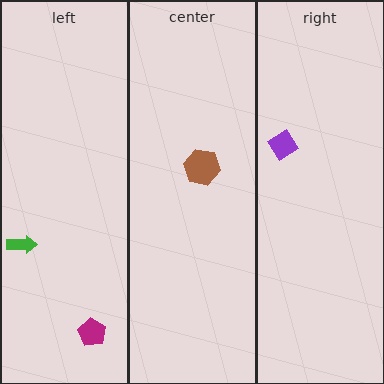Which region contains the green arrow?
The left region.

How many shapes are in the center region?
1.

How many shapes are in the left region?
2.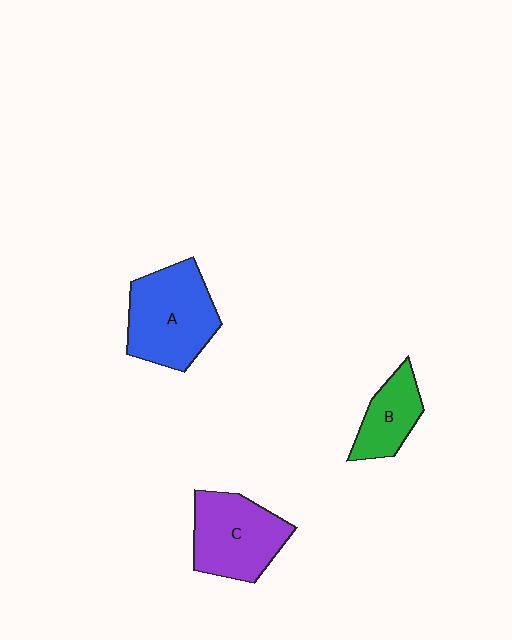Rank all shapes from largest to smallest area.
From largest to smallest: A (blue), C (purple), B (green).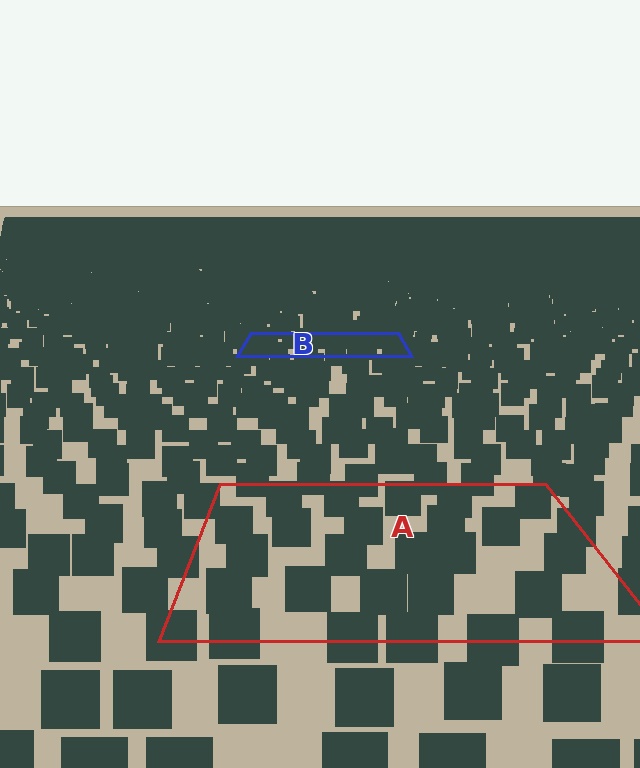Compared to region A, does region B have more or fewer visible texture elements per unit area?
Region B has more texture elements per unit area — they are packed more densely because it is farther away.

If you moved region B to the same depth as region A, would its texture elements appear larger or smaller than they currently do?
They would appear larger. At a closer depth, the same texture elements are projected at a bigger on-screen size.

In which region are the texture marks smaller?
The texture marks are smaller in region B, because it is farther away.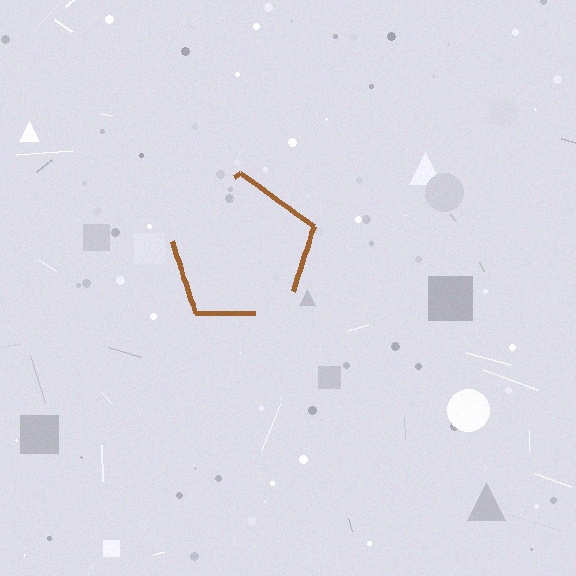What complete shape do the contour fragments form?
The contour fragments form a pentagon.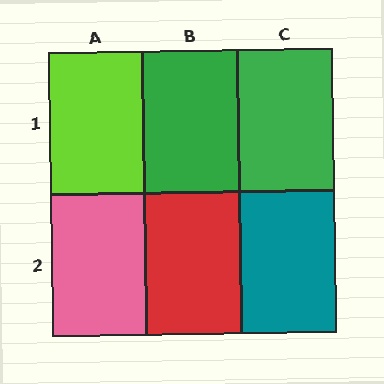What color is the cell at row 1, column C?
Green.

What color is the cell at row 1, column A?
Lime.